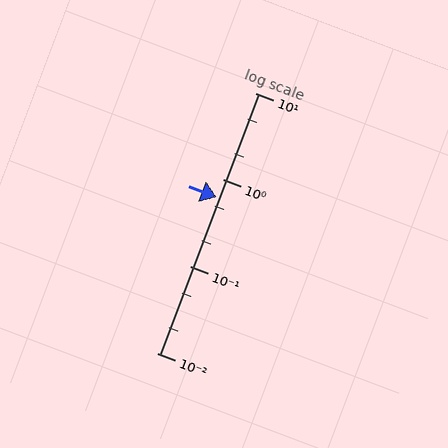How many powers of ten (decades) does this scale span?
The scale spans 3 decades, from 0.01 to 10.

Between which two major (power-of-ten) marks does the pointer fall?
The pointer is between 0.1 and 1.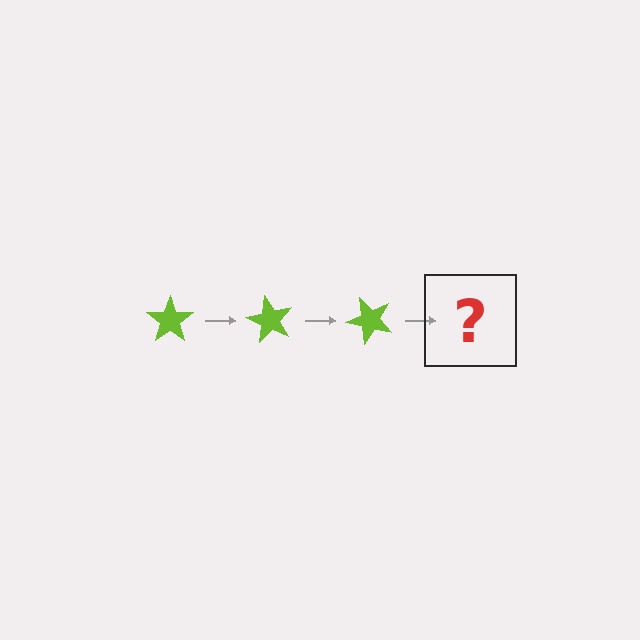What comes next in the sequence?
The next element should be a lime star rotated 180 degrees.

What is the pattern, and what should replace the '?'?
The pattern is that the star rotates 60 degrees each step. The '?' should be a lime star rotated 180 degrees.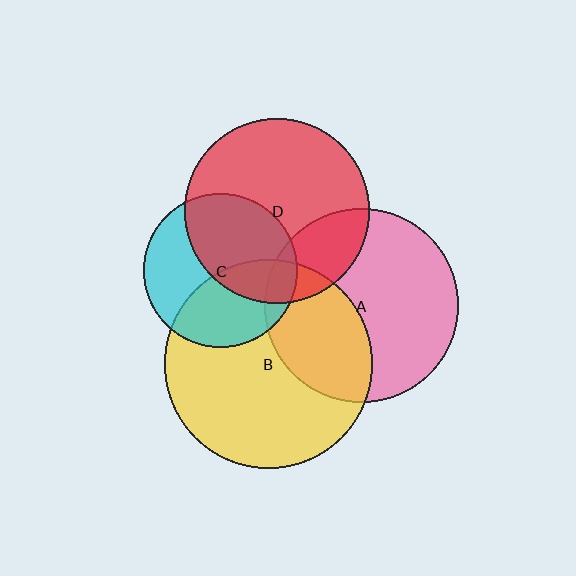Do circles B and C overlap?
Yes.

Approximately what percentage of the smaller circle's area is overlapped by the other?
Approximately 40%.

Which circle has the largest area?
Circle B (yellow).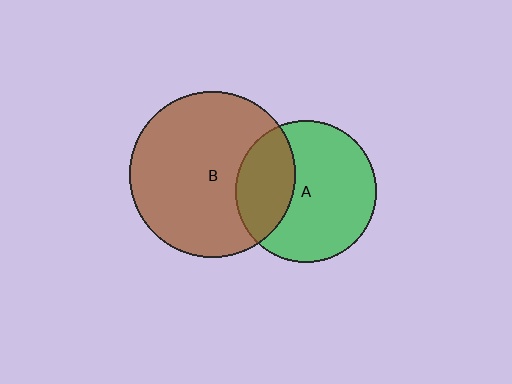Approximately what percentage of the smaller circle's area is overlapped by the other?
Approximately 30%.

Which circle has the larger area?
Circle B (brown).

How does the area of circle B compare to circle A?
Approximately 1.4 times.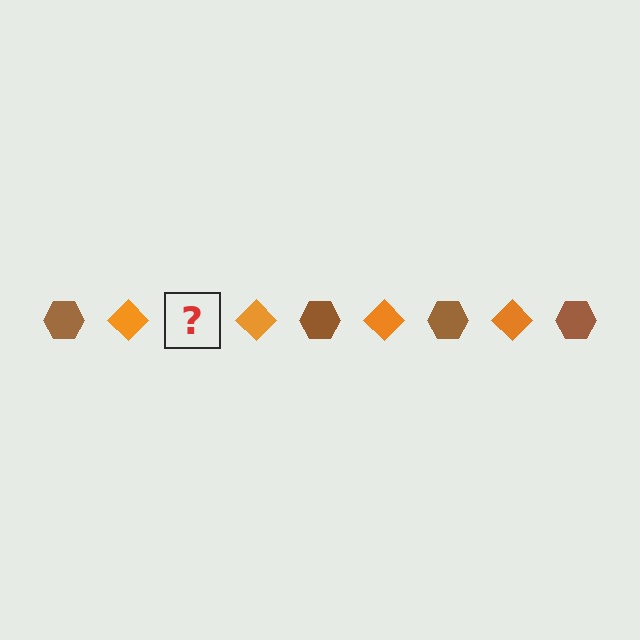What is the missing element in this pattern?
The missing element is a brown hexagon.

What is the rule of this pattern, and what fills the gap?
The rule is that the pattern alternates between brown hexagon and orange diamond. The gap should be filled with a brown hexagon.